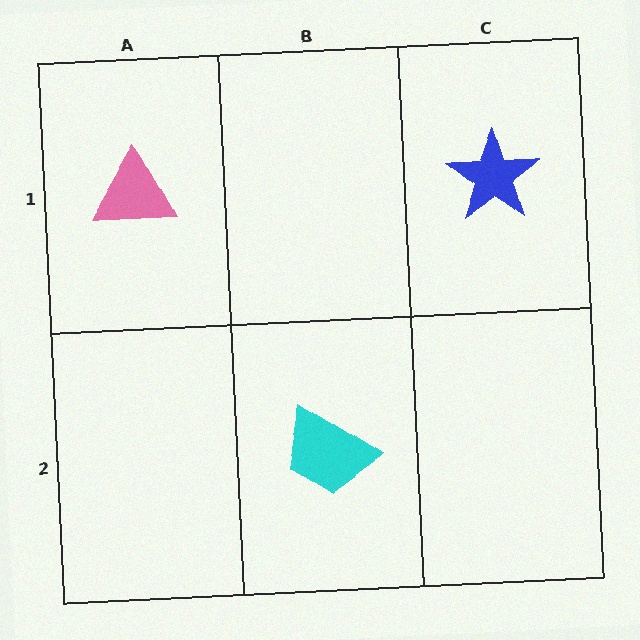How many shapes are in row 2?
1 shape.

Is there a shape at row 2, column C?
No, that cell is empty.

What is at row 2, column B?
A cyan trapezoid.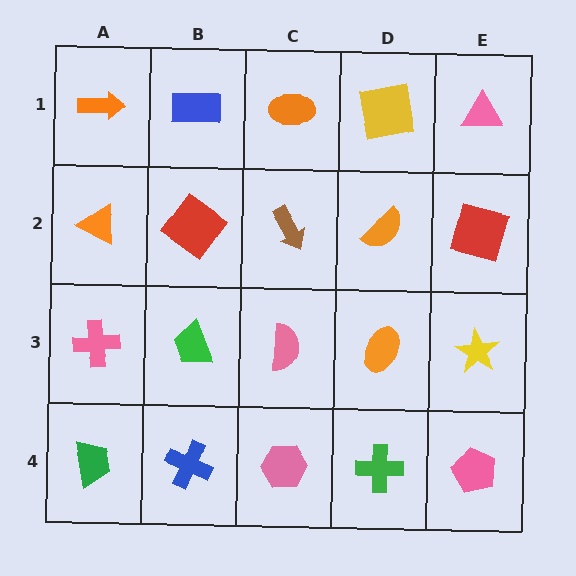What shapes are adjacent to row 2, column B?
A blue rectangle (row 1, column B), a green trapezoid (row 3, column B), an orange triangle (row 2, column A), a brown arrow (row 2, column C).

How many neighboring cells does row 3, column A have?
3.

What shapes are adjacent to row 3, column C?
A brown arrow (row 2, column C), a pink hexagon (row 4, column C), a green trapezoid (row 3, column B), an orange ellipse (row 3, column D).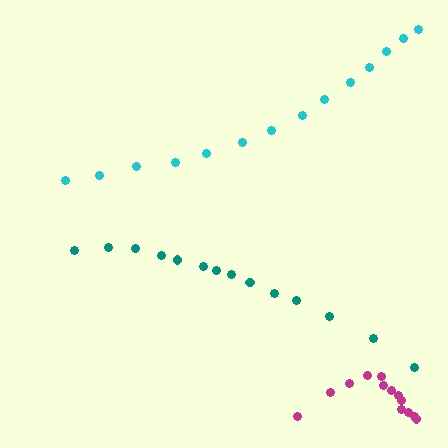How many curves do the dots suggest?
There are 3 distinct paths.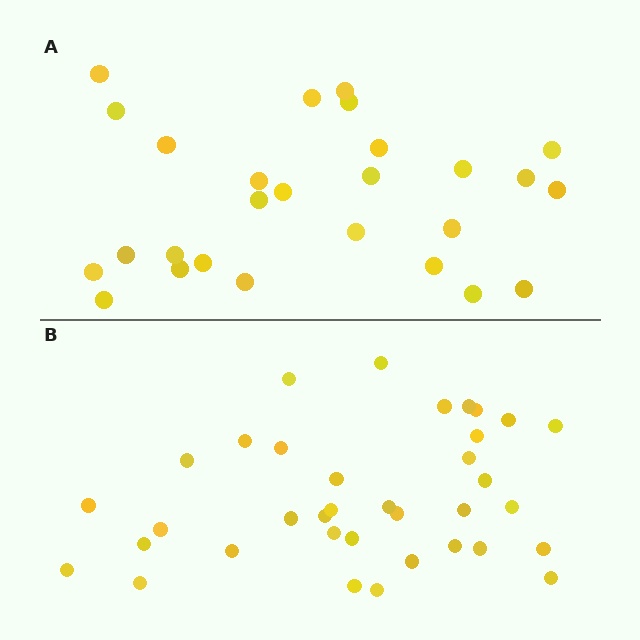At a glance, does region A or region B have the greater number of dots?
Region B (the bottom region) has more dots.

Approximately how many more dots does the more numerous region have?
Region B has roughly 8 or so more dots than region A.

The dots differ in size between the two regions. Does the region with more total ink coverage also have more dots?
No. Region A has more total ink coverage because its dots are larger, but region B actually contains more individual dots. Total area can be misleading — the number of items is what matters here.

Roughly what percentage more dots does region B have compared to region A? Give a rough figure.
About 35% more.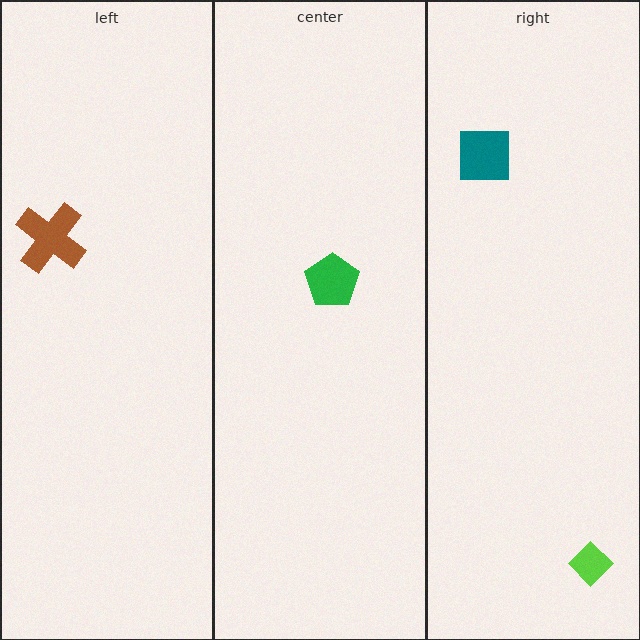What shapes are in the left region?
The brown cross.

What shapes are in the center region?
The green pentagon.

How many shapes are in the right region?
2.